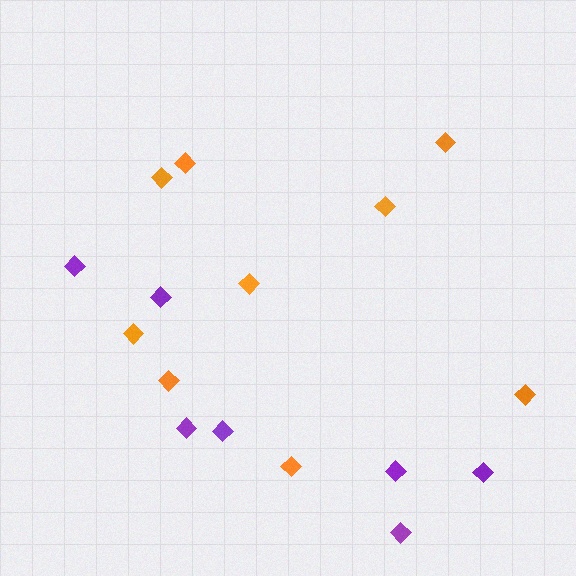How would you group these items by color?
There are 2 groups: one group of purple diamonds (7) and one group of orange diamonds (9).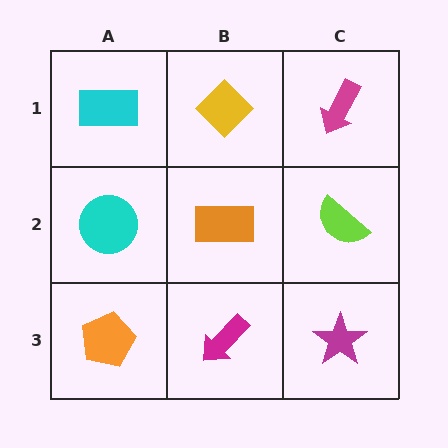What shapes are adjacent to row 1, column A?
A cyan circle (row 2, column A), a yellow diamond (row 1, column B).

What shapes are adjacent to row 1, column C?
A lime semicircle (row 2, column C), a yellow diamond (row 1, column B).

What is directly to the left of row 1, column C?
A yellow diamond.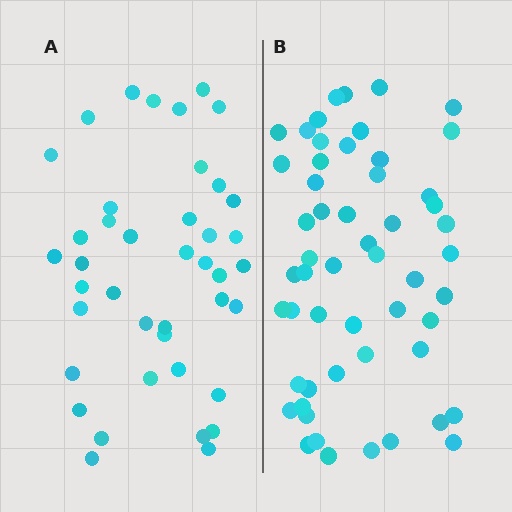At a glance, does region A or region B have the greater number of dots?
Region B (the right region) has more dots.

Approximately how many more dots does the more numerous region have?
Region B has approximately 15 more dots than region A.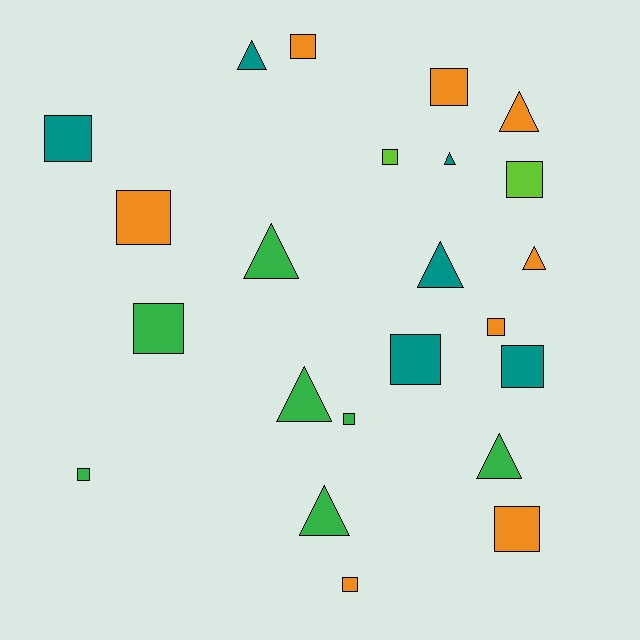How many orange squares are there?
There are 6 orange squares.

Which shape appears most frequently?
Square, with 14 objects.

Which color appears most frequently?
Orange, with 8 objects.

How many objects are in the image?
There are 23 objects.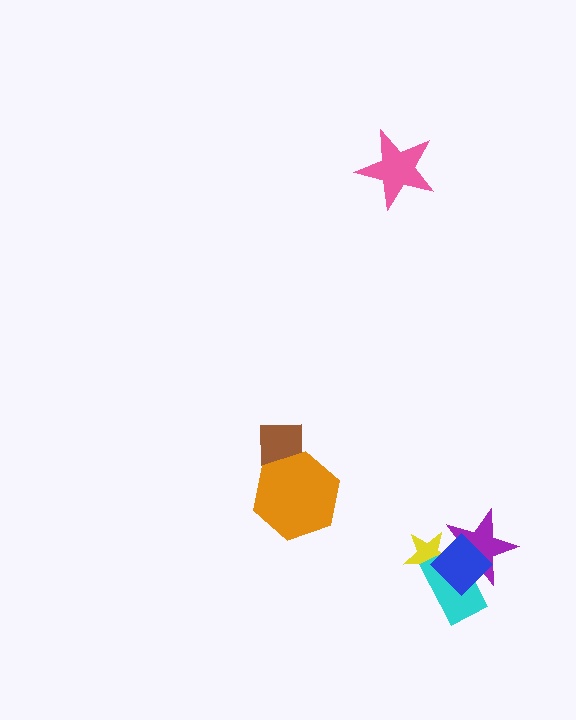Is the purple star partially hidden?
Yes, it is partially covered by another shape.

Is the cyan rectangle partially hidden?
Yes, it is partially covered by another shape.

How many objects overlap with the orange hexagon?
1 object overlaps with the orange hexagon.